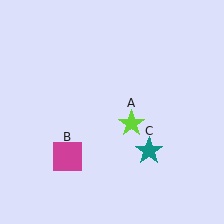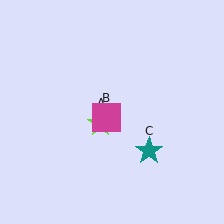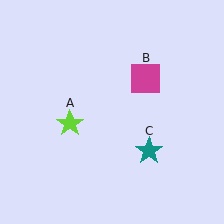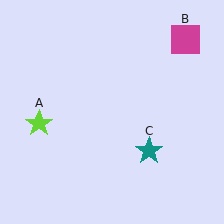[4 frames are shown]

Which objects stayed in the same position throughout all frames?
Teal star (object C) remained stationary.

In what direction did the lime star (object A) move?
The lime star (object A) moved left.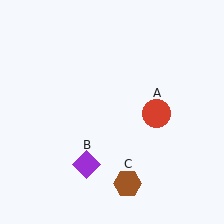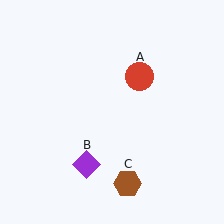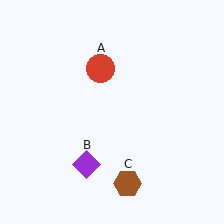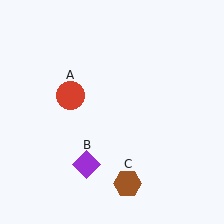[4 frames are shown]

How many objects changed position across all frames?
1 object changed position: red circle (object A).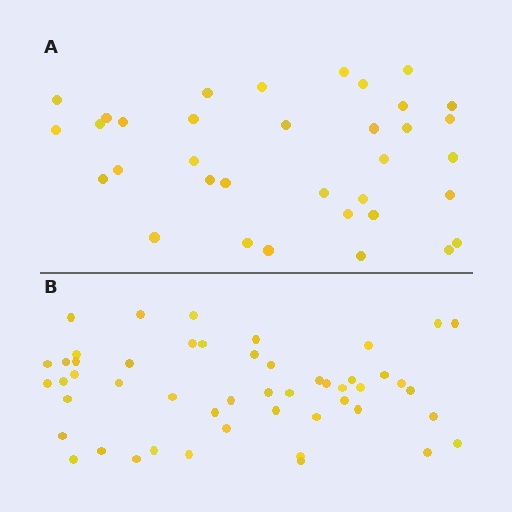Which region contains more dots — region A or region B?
Region B (the bottom region) has more dots.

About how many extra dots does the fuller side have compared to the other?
Region B has approximately 15 more dots than region A.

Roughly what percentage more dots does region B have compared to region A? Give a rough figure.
About 45% more.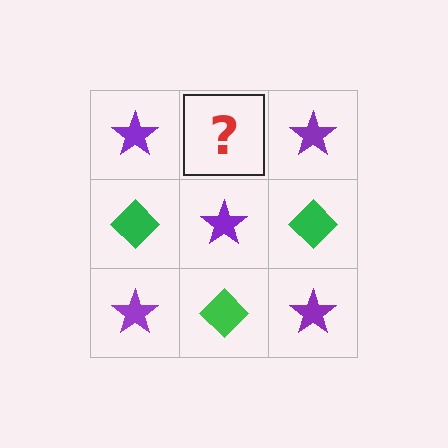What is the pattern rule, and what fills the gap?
The rule is that it alternates purple star and green diamond in a checkerboard pattern. The gap should be filled with a green diamond.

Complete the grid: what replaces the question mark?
The question mark should be replaced with a green diamond.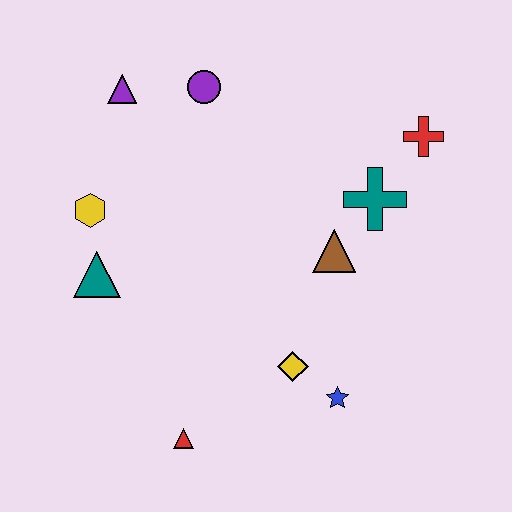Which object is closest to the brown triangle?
The teal cross is closest to the brown triangle.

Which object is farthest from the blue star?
The purple triangle is farthest from the blue star.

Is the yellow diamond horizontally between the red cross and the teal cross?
No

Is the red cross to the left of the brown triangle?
No